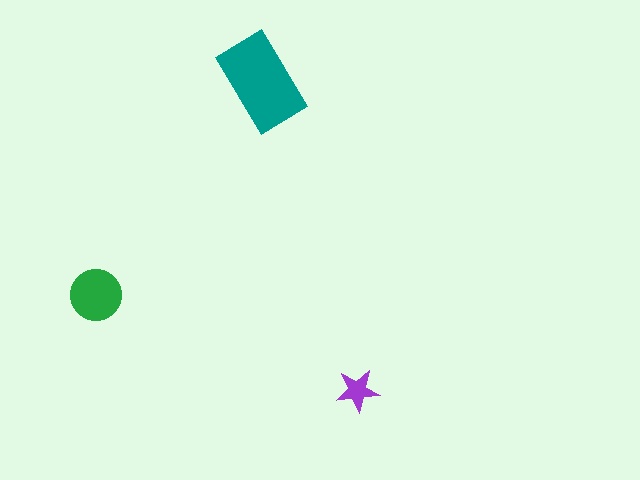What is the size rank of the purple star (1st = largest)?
3rd.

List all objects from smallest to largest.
The purple star, the green circle, the teal rectangle.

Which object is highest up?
The teal rectangle is topmost.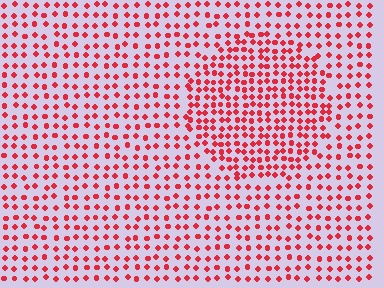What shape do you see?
I see a circle.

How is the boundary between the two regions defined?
The boundary is defined by a change in element density (approximately 1.7x ratio). All elements are the same color, size, and shape.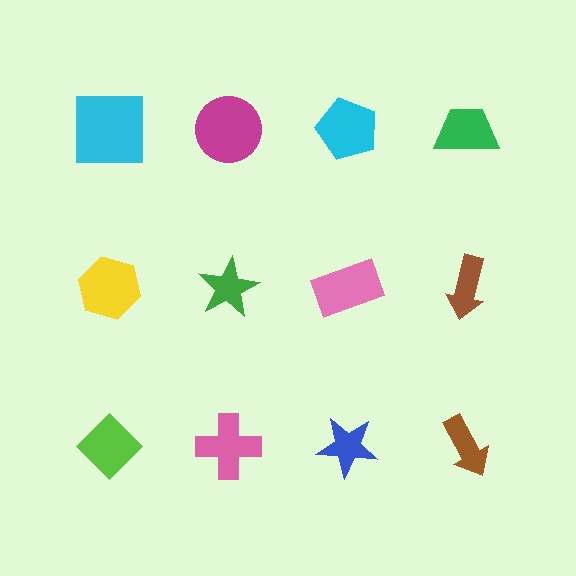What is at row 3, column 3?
A blue star.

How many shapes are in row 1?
4 shapes.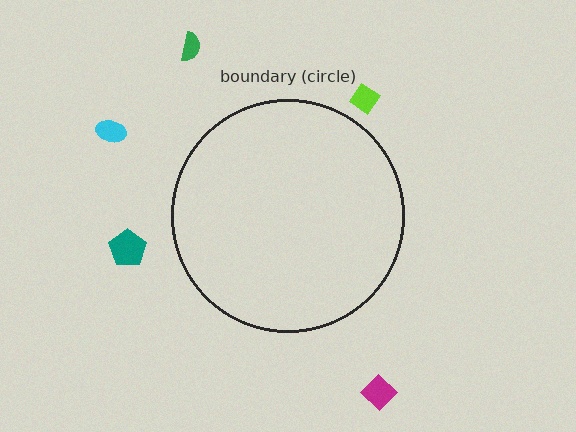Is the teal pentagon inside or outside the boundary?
Outside.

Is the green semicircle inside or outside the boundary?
Outside.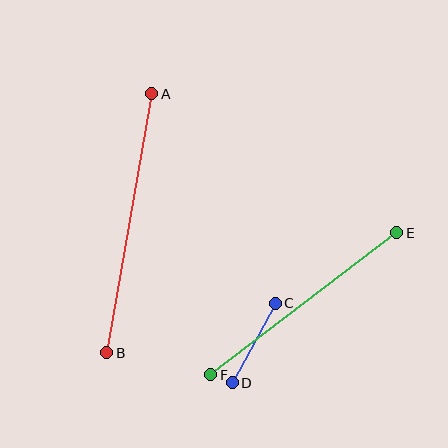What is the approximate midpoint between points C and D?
The midpoint is at approximately (254, 343) pixels.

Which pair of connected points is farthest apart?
Points A and B are farthest apart.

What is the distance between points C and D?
The distance is approximately 90 pixels.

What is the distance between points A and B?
The distance is approximately 263 pixels.